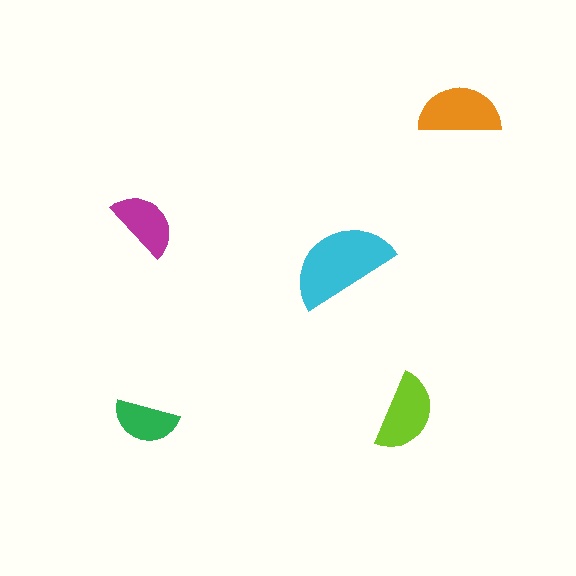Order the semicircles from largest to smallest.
the cyan one, the orange one, the lime one, the magenta one, the green one.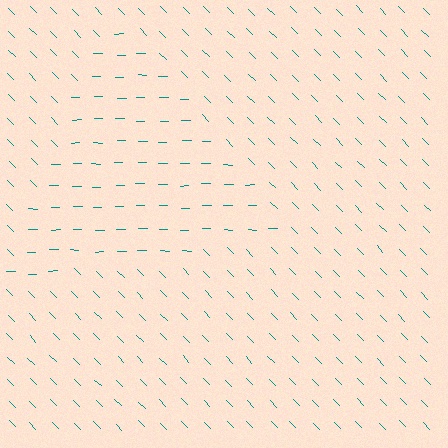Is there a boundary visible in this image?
Yes, there is a texture boundary formed by a change in line orientation.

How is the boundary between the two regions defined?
The boundary is defined purely by a change in line orientation (approximately 45 degrees difference). All lines are the same color and thickness.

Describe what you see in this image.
The image is filled with small teal line segments. A triangle region in the image has lines oriented differently from the surrounding lines, creating a visible texture boundary.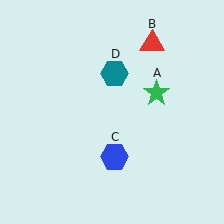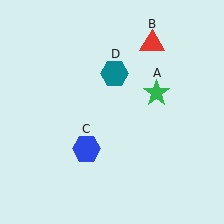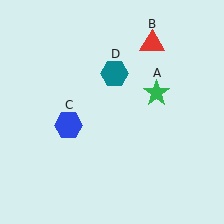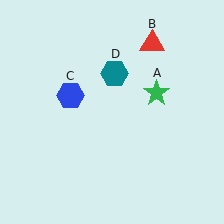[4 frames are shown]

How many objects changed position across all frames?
1 object changed position: blue hexagon (object C).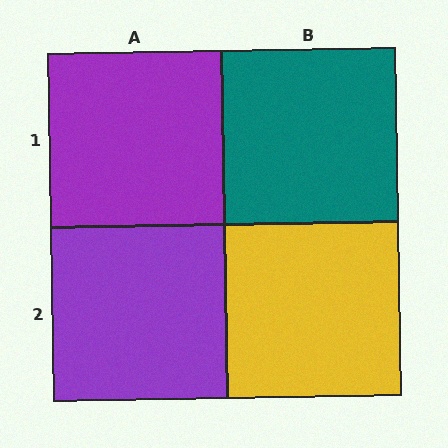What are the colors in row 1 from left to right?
Purple, teal.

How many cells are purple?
2 cells are purple.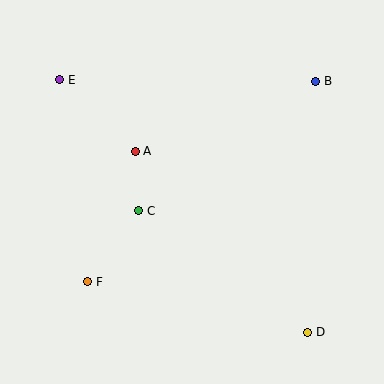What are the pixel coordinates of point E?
Point E is at (60, 80).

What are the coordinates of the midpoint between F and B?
The midpoint between F and B is at (202, 181).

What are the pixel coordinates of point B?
Point B is at (316, 81).